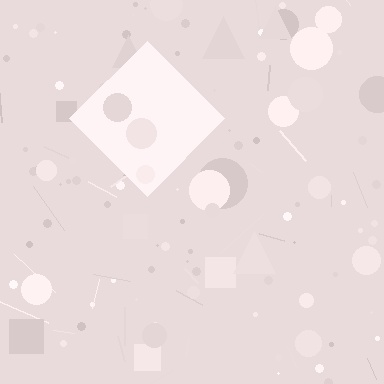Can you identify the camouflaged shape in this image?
The camouflaged shape is a diamond.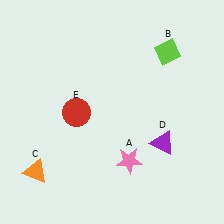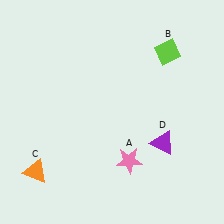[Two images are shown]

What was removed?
The red circle (E) was removed in Image 2.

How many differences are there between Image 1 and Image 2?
There is 1 difference between the two images.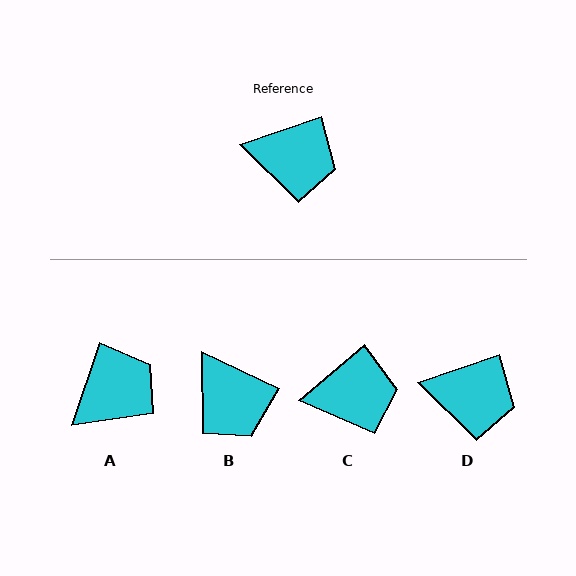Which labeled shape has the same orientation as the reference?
D.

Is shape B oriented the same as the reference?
No, it is off by about 45 degrees.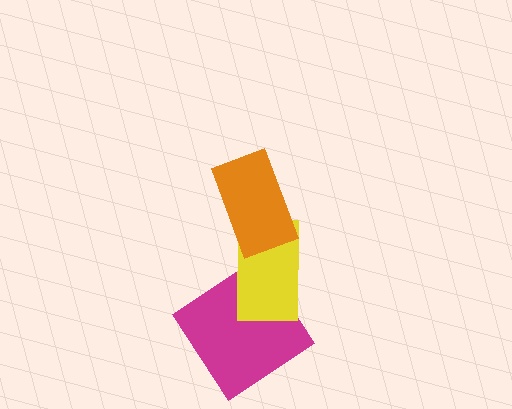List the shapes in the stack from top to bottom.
From top to bottom: the orange rectangle, the yellow rectangle, the magenta diamond.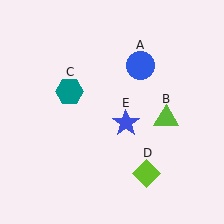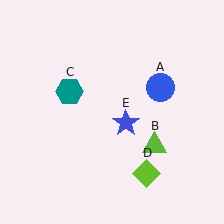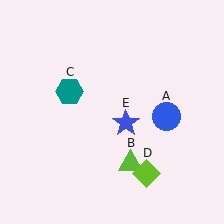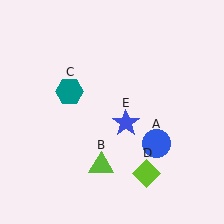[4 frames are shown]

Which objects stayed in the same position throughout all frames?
Teal hexagon (object C) and lime diamond (object D) and blue star (object E) remained stationary.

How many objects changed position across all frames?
2 objects changed position: blue circle (object A), lime triangle (object B).